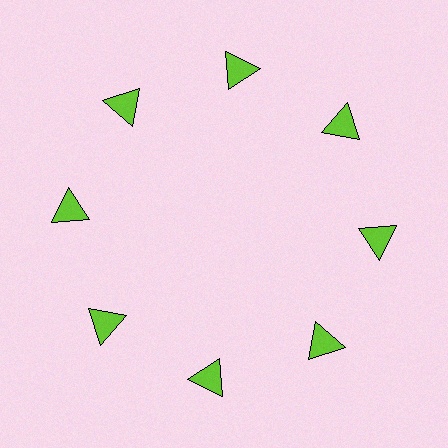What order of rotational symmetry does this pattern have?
This pattern has 8-fold rotational symmetry.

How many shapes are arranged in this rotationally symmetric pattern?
There are 8 shapes, arranged in 8 groups of 1.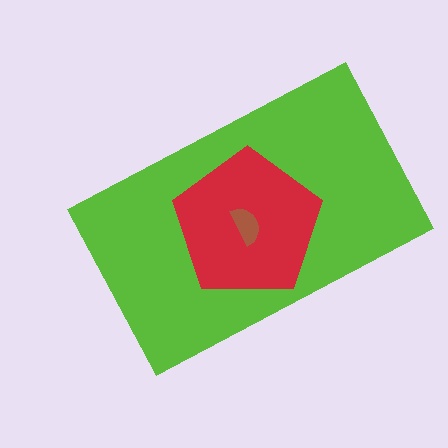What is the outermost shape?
The lime rectangle.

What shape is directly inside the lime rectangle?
The red pentagon.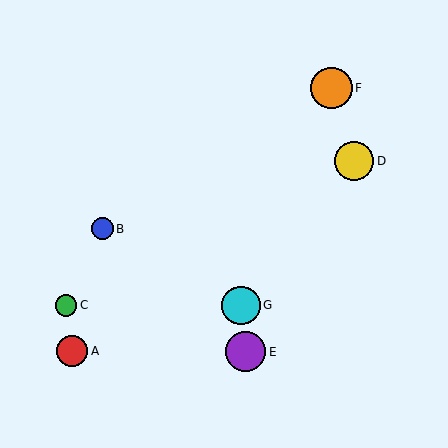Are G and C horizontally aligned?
Yes, both are at y≈305.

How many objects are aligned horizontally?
2 objects (C, G) are aligned horizontally.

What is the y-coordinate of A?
Object A is at y≈351.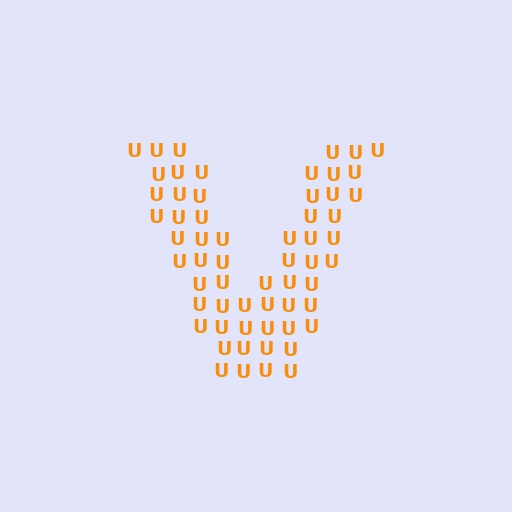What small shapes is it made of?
It is made of small letter U's.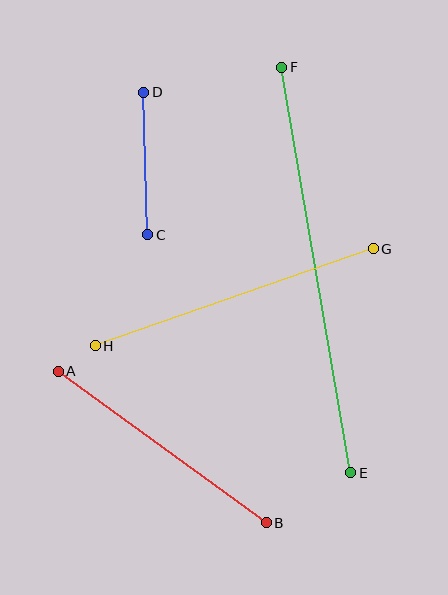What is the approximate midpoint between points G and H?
The midpoint is at approximately (234, 297) pixels.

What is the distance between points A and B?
The distance is approximately 257 pixels.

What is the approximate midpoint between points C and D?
The midpoint is at approximately (146, 163) pixels.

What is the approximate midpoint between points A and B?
The midpoint is at approximately (162, 447) pixels.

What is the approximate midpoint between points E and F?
The midpoint is at approximately (316, 270) pixels.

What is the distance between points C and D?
The distance is approximately 143 pixels.